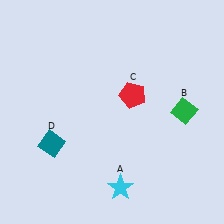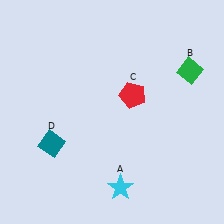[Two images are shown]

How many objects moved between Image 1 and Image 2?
1 object moved between the two images.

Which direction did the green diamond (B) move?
The green diamond (B) moved up.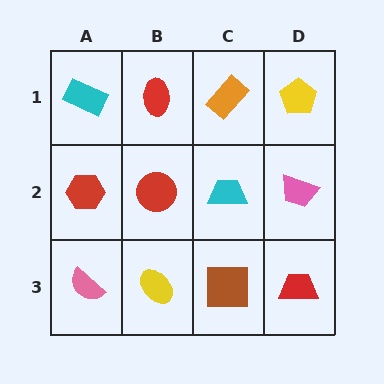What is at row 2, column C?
A cyan trapezoid.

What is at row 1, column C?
An orange rectangle.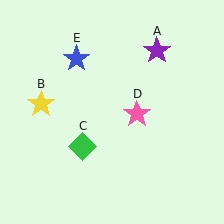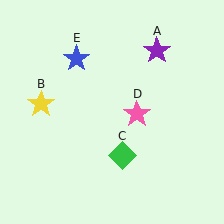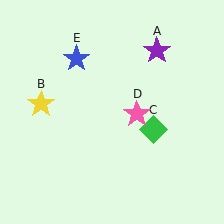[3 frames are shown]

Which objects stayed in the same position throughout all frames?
Purple star (object A) and yellow star (object B) and pink star (object D) and blue star (object E) remained stationary.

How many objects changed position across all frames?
1 object changed position: green diamond (object C).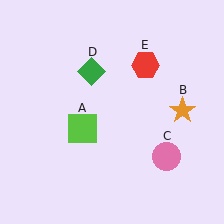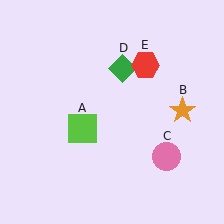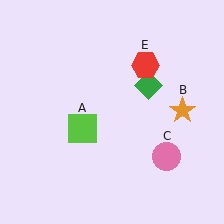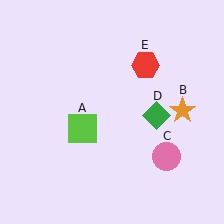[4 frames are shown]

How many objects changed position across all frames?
1 object changed position: green diamond (object D).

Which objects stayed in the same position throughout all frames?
Lime square (object A) and orange star (object B) and pink circle (object C) and red hexagon (object E) remained stationary.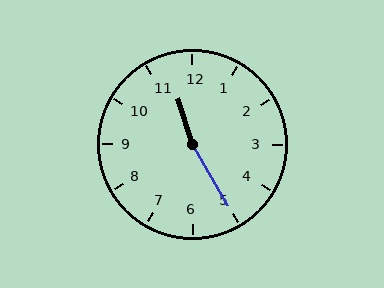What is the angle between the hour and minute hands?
Approximately 168 degrees.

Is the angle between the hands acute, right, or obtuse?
It is obtuse.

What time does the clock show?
11:25.